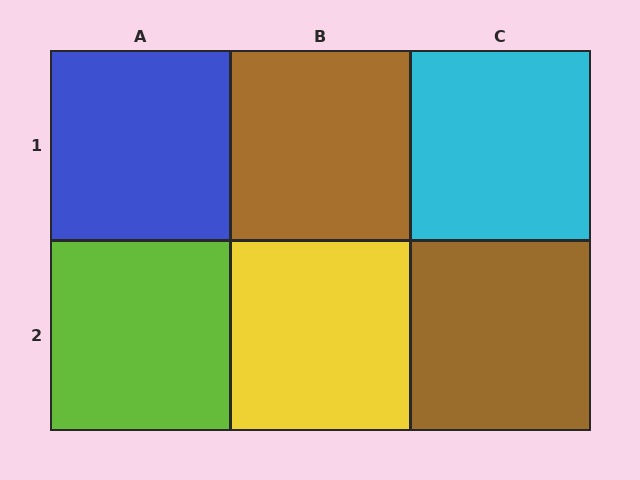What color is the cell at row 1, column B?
Brown.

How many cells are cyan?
1 cell is cyan.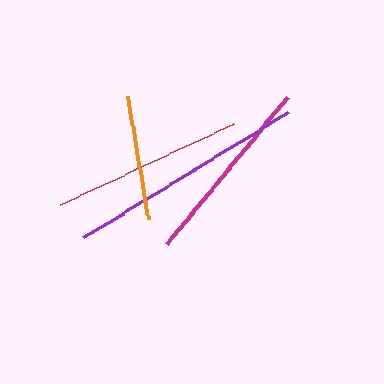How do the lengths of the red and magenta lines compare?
The red and magenta lines are approximately the same length.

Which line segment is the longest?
The purple line is the longest at approximately 241 pixels.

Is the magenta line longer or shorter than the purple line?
The purple line is longer than the magenta line.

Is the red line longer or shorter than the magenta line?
The red line is longer than the magenta line.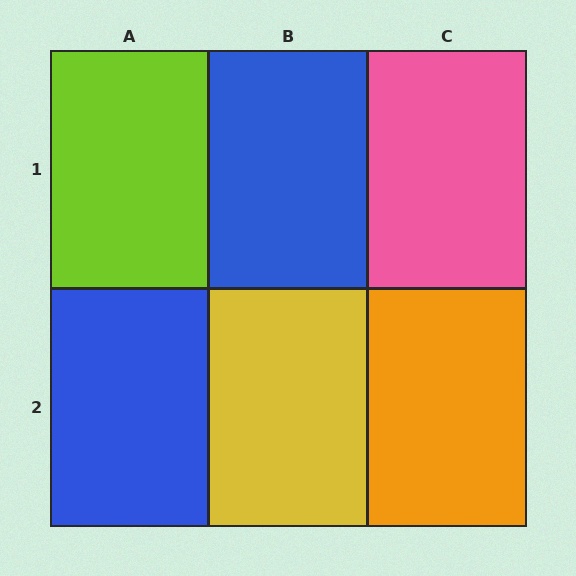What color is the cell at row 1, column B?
Blue.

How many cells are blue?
2 cells are blue.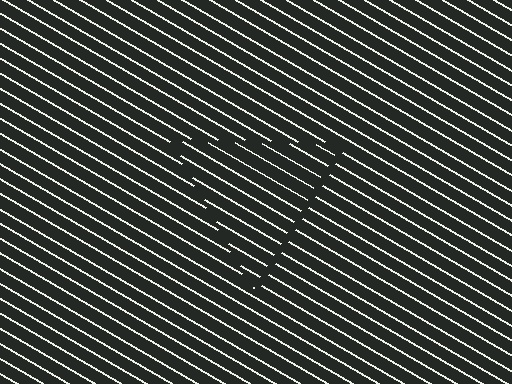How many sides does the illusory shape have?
3 sides — the line-ends trace a triangle.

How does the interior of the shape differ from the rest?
The interior of the shape contains the same grating, shifted by half a period — the contour is defined by the phase discontinuity where line-ends from the inner and outer gratings abut.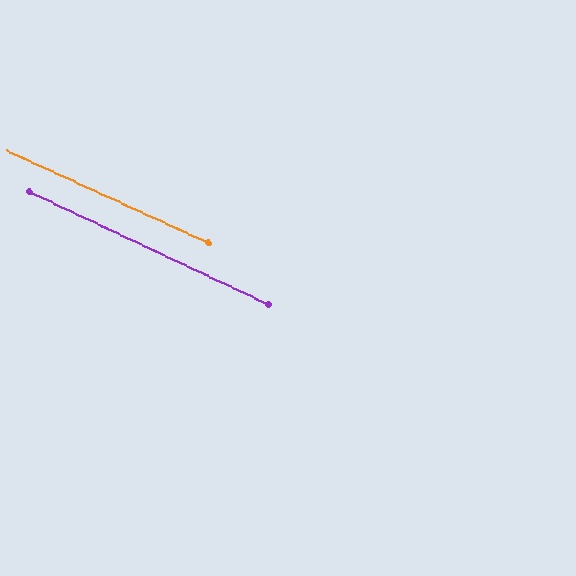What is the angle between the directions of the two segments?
Approximately 1 degree.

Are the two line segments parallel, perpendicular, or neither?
Parallel — their directions differ by only 0.6°.